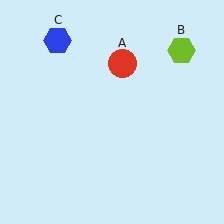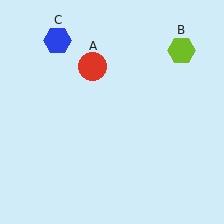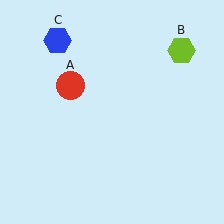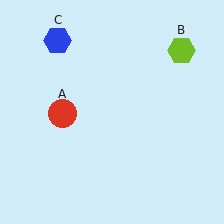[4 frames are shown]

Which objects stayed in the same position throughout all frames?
Lime hexagon (object B) and blue hexagon (object C) remained stationary.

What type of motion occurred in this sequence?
The red circle (object A) rotated counterclockwise around the center of the scene.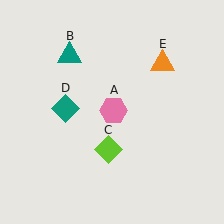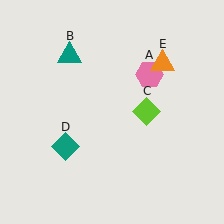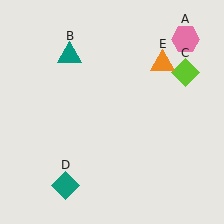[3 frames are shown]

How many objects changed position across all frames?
3 objects changed position: pink hexagon (object A), lime diamond (object C), teal diamond (object D).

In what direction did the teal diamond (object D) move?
The teal diamond (object D) moved down.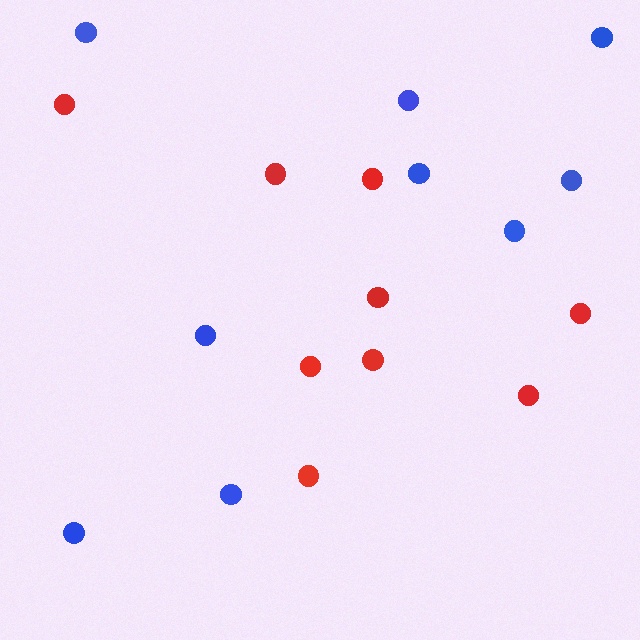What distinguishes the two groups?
There are 2 groups: one group of red circles (9) and one group of blue circles (9).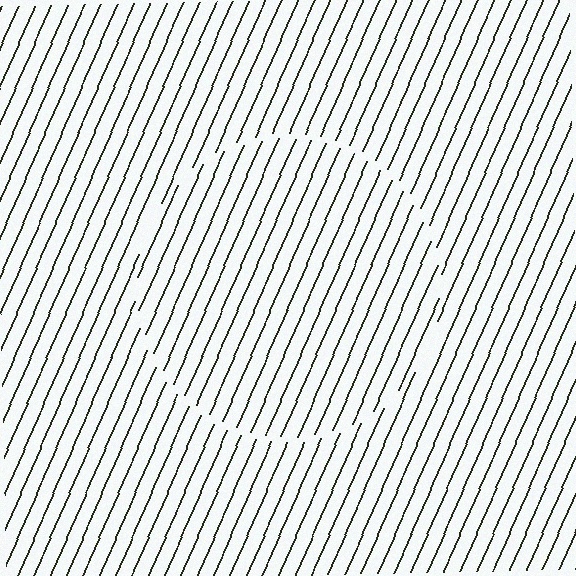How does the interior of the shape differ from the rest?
The interior of the shape contains the same grating, shifted by half a period — the contour is defined by the phase discontinuity where line-ends from the inner and outer gratings abut.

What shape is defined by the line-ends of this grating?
An illusory circle. The interior of the shape contains the same grating, shifted by half a period — the contour is defined by the phase discontinuity where line-ends from the inner and outer gratings abut.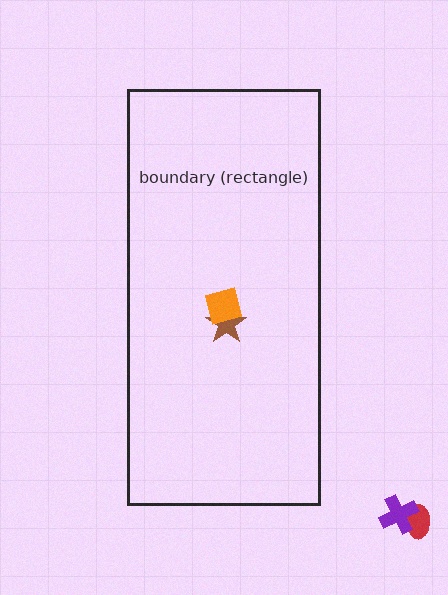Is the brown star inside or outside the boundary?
Inside.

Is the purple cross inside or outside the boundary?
Outside.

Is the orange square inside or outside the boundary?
Inside.